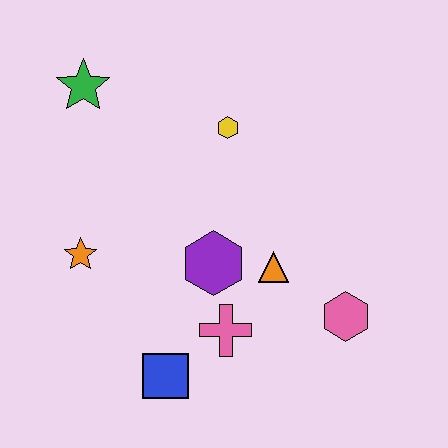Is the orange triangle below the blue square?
No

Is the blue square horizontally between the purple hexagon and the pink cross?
No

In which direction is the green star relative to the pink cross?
The green star is above the pink cross.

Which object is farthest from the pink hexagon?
The green star is farthest from the pink hexagon.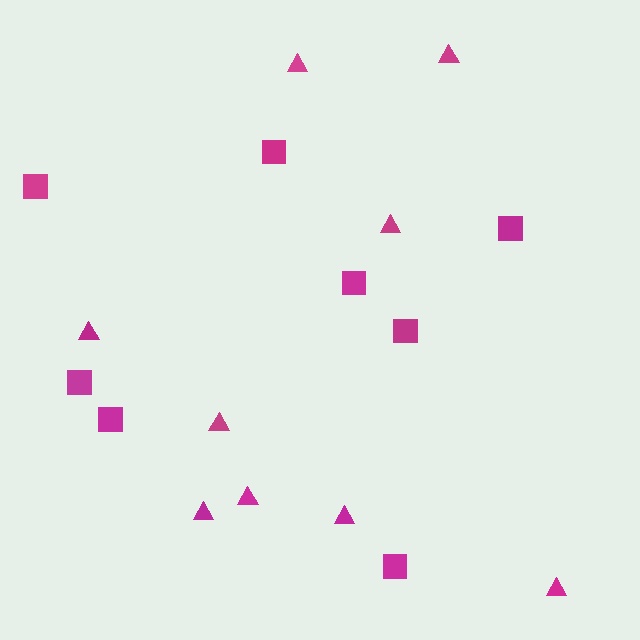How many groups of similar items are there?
There are 2 groups: one group of triangles (9) and one group of squares (8).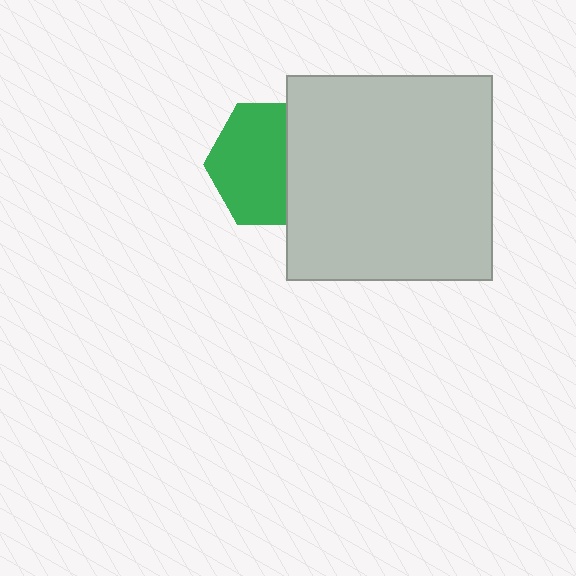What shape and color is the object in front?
The object in front is a light gray square.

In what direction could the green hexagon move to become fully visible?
The green hexagon could move left. That would shift it out from behind the light gray square entirely.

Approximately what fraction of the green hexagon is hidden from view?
Roughly 38% of the green hexagon is hidden behind the light gray square.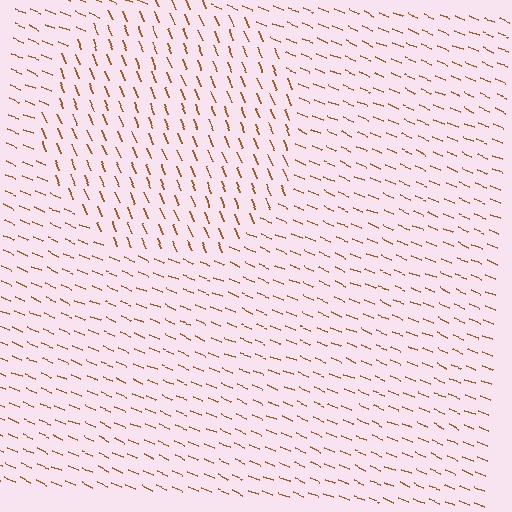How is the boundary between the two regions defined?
The boundary is defined purely by a change in line orientation (approximately 45 degrees difference). All lines are the same color and thickness.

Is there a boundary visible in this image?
Yes, there is a texture boundary formed by a change in line orientation.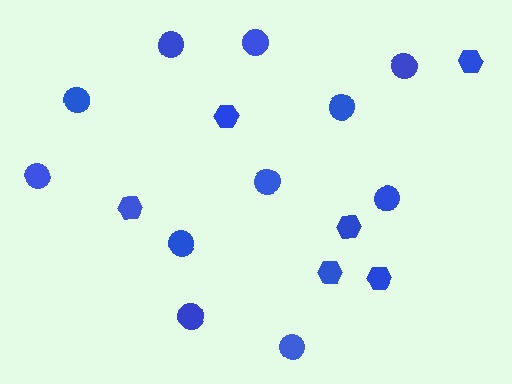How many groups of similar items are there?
There are 2 groups: one group of circles (11) and one group of hexagons (6).